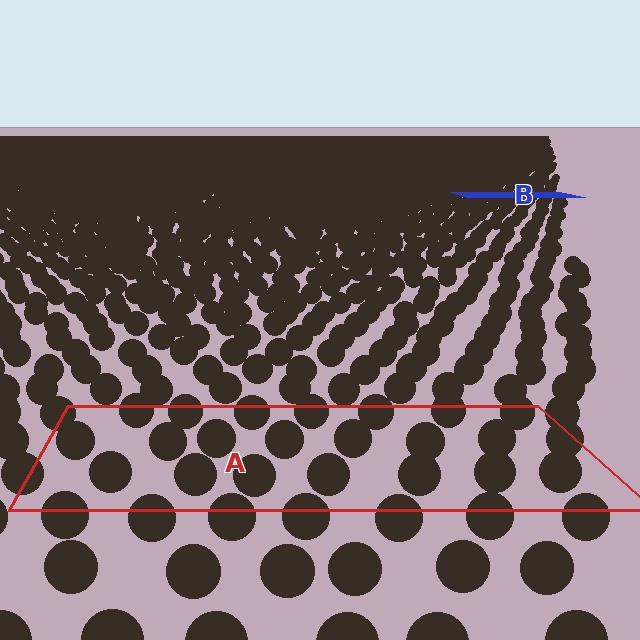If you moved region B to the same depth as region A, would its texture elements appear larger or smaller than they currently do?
They would appear larger. At a closer depth, the same texture elements are projected at a bigger on-screen size.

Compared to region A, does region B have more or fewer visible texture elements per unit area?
Region B has more texture elements per unit area — they are packed more densely because it is farther away.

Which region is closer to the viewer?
Region A is closer. The texture elements there are larger and more spread out.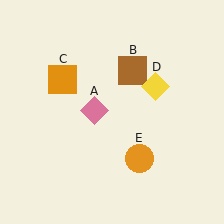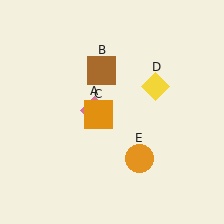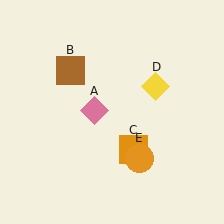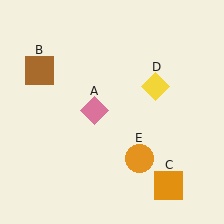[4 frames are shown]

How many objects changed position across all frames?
2 objects changed position: brown square (object B), orange square (object C).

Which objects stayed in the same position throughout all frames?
Pink diamond (object A) and yellow diamond (object D) and orange circle (object E) remained stationary.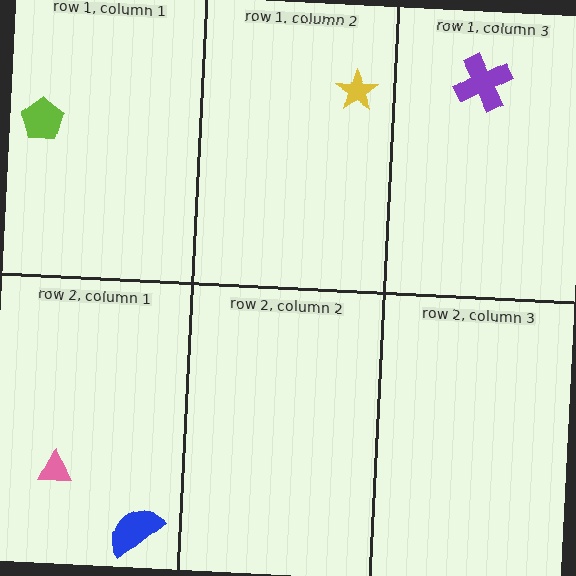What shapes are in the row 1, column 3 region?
The purple cross.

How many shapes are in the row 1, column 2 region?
1.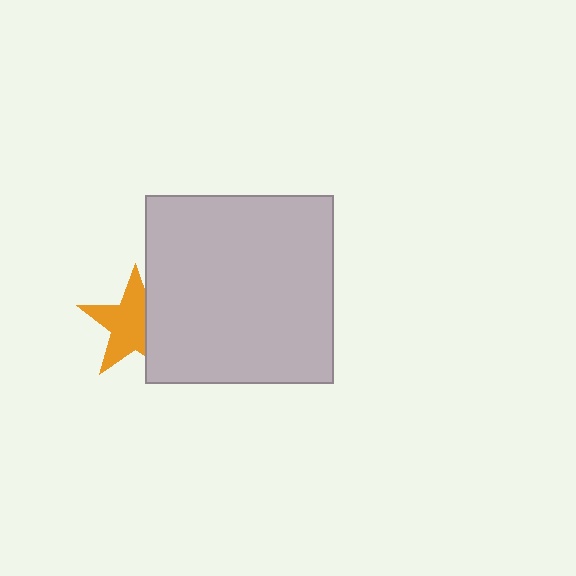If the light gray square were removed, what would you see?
You would see the complete orange star.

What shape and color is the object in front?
The object in front is a light gray square.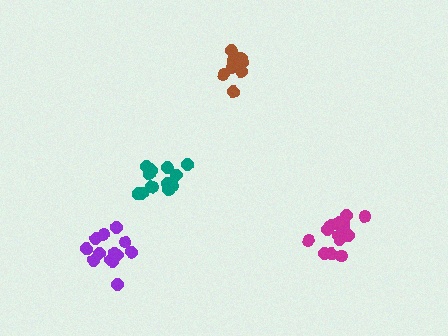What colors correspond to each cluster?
The clusters are colored: magenta, brown, purple, teal.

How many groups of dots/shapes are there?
There are 4 groups.